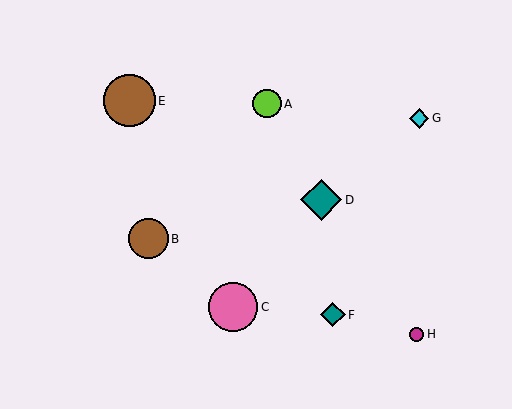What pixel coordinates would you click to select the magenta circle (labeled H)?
Click at (416, 334) to select the magenta circle H.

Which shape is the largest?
The brown circle (labeled E) is the largest.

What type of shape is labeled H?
Shape H is a magenta circle.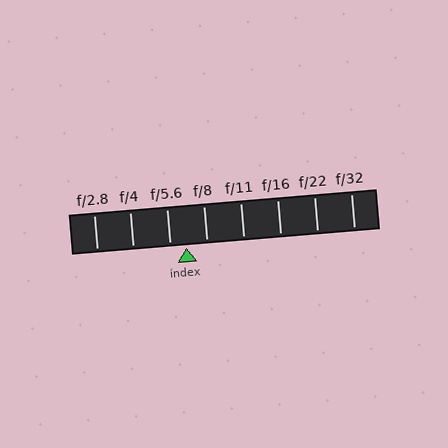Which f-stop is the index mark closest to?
The index mark is closest to f/5.6.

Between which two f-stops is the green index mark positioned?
The index mark is between f/5.6 and f/8.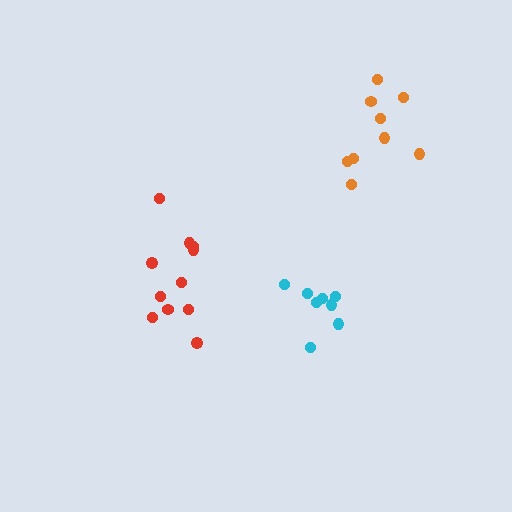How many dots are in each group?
Group 1: 11 dots, Group 2: 8 dots, Group 3: 9 dots (28 total).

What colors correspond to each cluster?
The clusters are colored: red, cyan, orange.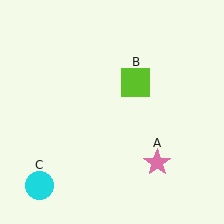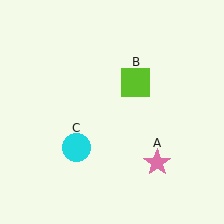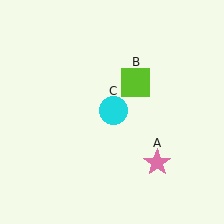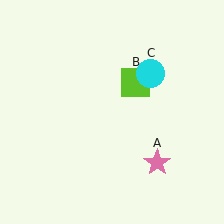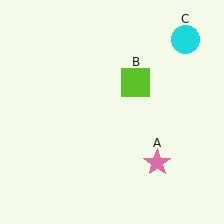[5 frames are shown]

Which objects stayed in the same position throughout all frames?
Pink star (object A) and lime square (object B) remained stationary.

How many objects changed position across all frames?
1 object changed position: cyan circle (object C).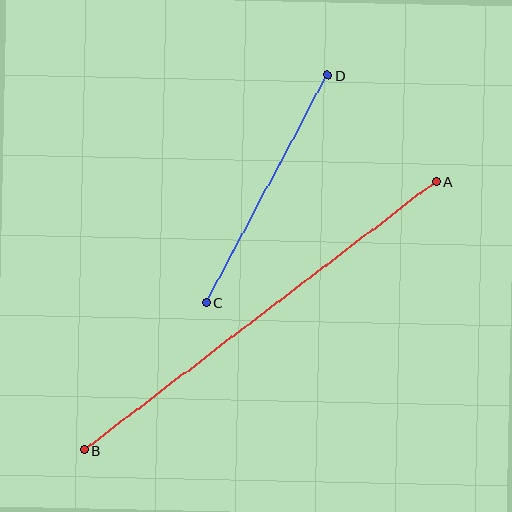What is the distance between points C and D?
The distance is approximately 258 pixels.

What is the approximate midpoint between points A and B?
The midpoint is at approximately (260, 316) pixels.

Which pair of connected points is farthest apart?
Points A and B are farthest apart.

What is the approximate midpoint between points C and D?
The midpoint is at approximately (267, 189) pixels.